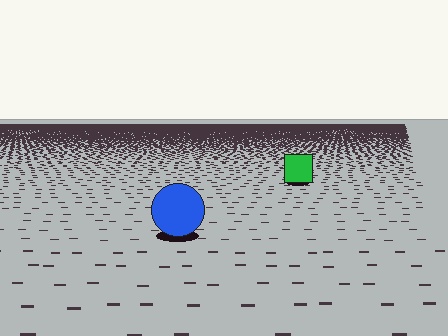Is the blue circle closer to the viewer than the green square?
Yes. The blue circle is closer — you can tell from the texture gradient: the ground texture is coarser near it.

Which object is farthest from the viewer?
The green square is farthest from the viewer. It appears smaller and the ground texture around it is denser.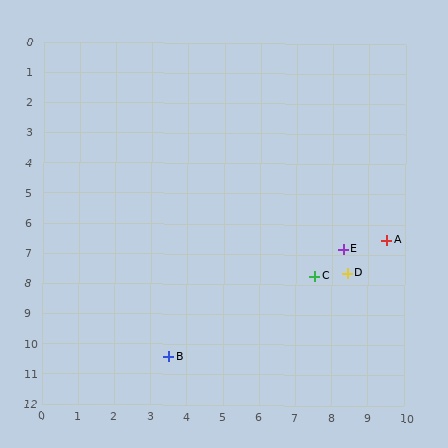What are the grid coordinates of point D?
Point D is at approximately (8.4, 7.6).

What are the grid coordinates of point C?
Point C is at approximately (7.5, 7.7).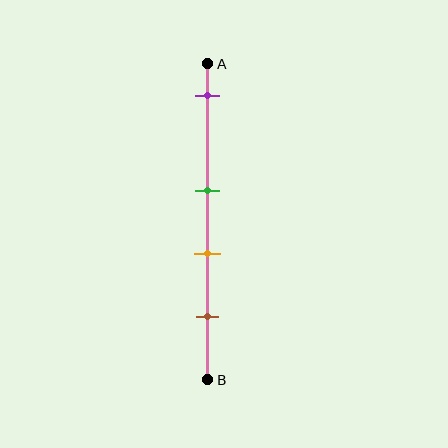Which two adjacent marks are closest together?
The green and orange marks are the closest adjacent pair.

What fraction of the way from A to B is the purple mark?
The purple mark is approximately 10% (0.1) of the way from A to B.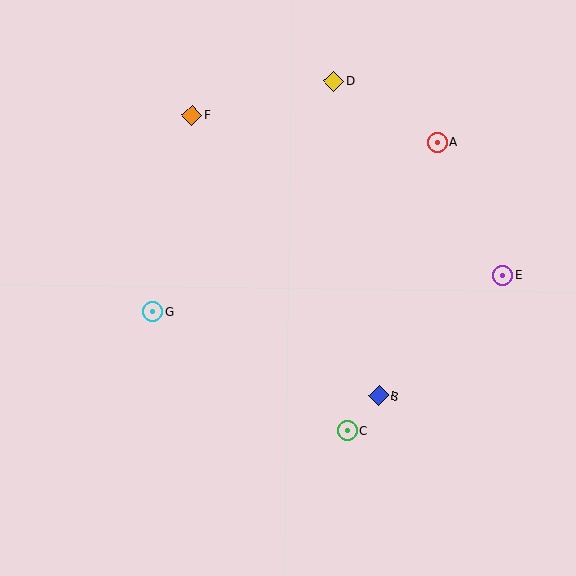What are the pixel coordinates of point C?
Point C is at (347, 430).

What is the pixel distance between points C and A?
The distance between C and A is 302 pixels.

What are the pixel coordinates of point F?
Point F is at (192, 115).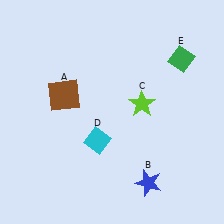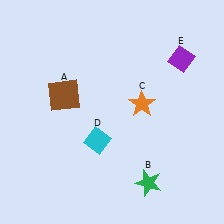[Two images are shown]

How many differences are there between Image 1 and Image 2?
There are 3 differences between the two images.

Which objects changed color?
B changed from blue to green. C changed from lime to orange. E changed from green to purple.